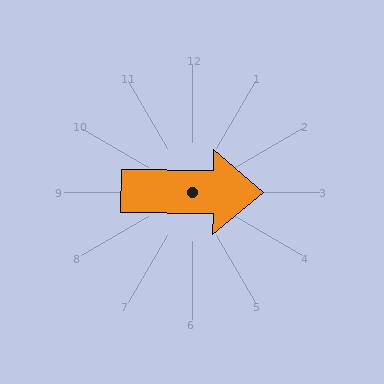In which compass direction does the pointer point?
East.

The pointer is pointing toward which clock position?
Roughly 3 o'clock.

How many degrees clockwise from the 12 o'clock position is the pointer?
Approximately 91 degrees.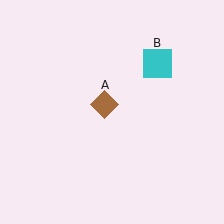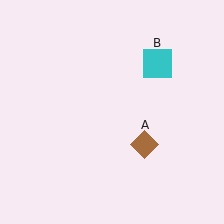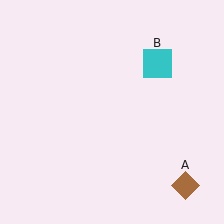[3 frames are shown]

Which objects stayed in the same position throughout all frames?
Cyan square (object B) remained stationary.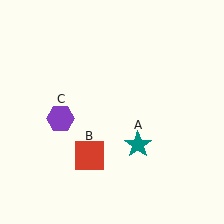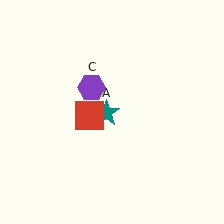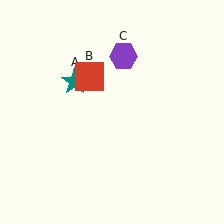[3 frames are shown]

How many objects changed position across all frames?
3 objects changed position: teal star (object A), red square (object B), purple hexagon (object C).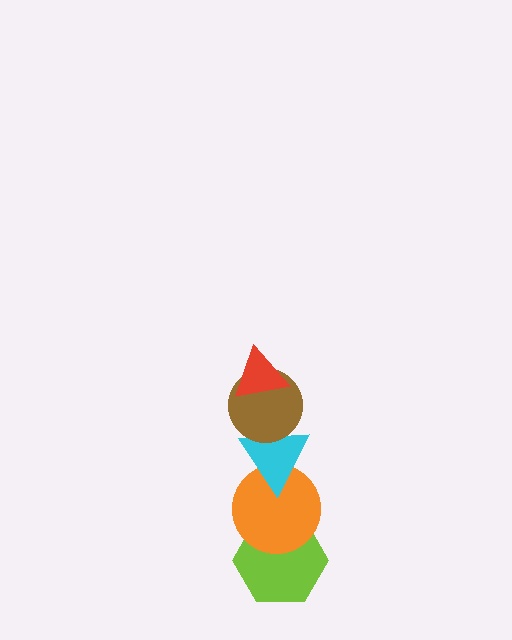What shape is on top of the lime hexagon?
The orange circle is on top of the lime hexagon.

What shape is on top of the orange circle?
The cyan triangle is on top of the orange circle.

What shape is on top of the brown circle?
The red triangle is on top of the brown circle.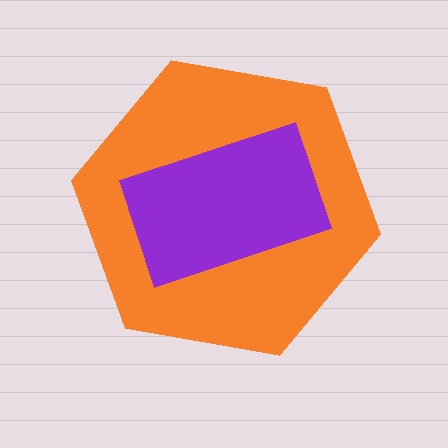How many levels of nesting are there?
2.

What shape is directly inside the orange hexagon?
The purple rectangle.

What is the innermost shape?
The purple rectangle.